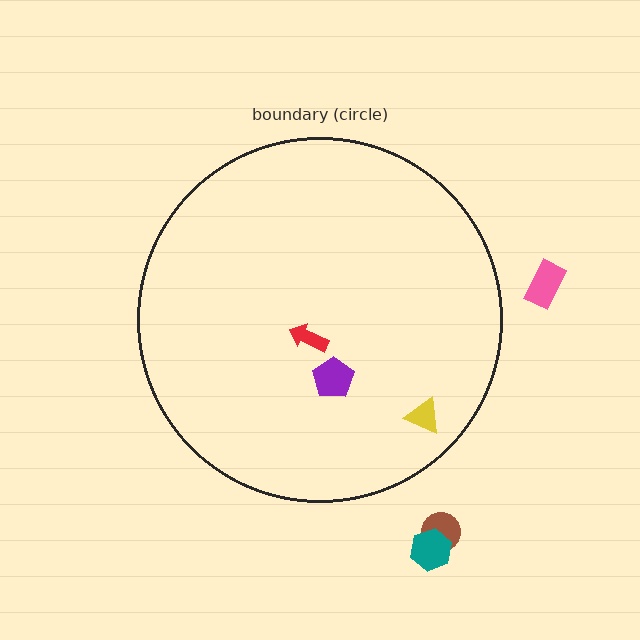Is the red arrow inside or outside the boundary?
Inside.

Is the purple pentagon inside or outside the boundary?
Inside.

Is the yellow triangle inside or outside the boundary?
Inside.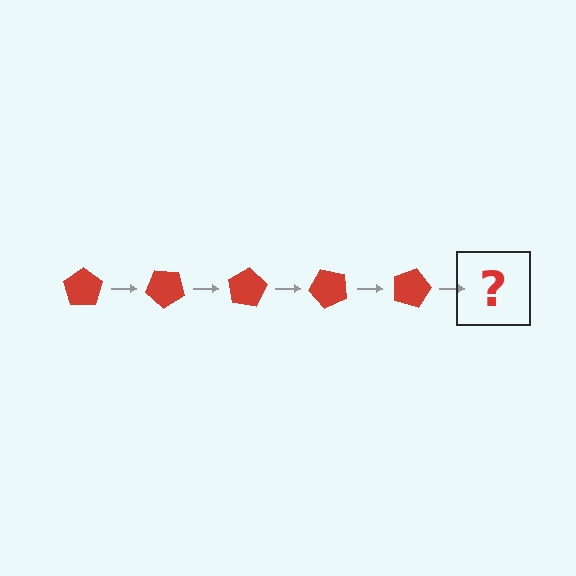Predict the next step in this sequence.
The next step is a red pentagon rotated 200 degrees.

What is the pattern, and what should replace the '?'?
The pattern is that the pentagon rotates 40 degrees each step. The '?' should be a red pentagon rotated 200 degrees.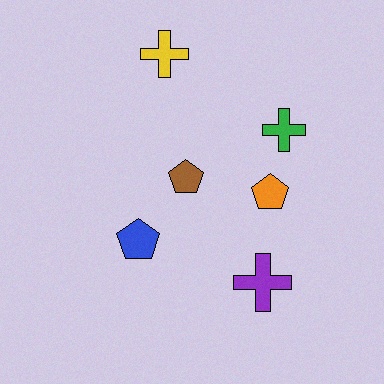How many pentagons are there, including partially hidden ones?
There are 3 pentagons.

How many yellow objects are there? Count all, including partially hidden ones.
There is 1 yellow object.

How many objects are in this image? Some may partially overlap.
There are 6 objects.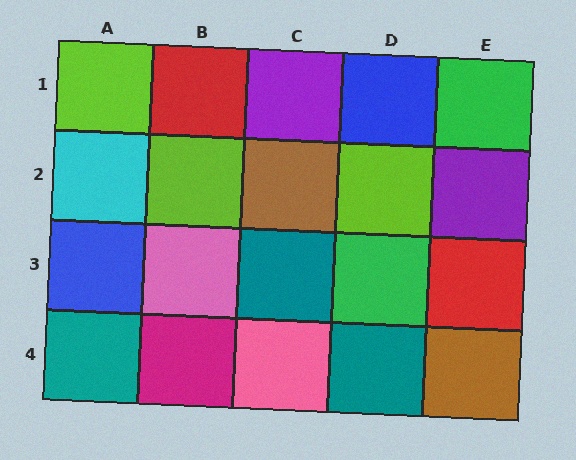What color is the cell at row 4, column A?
Teal.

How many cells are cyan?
1 cell is cyan.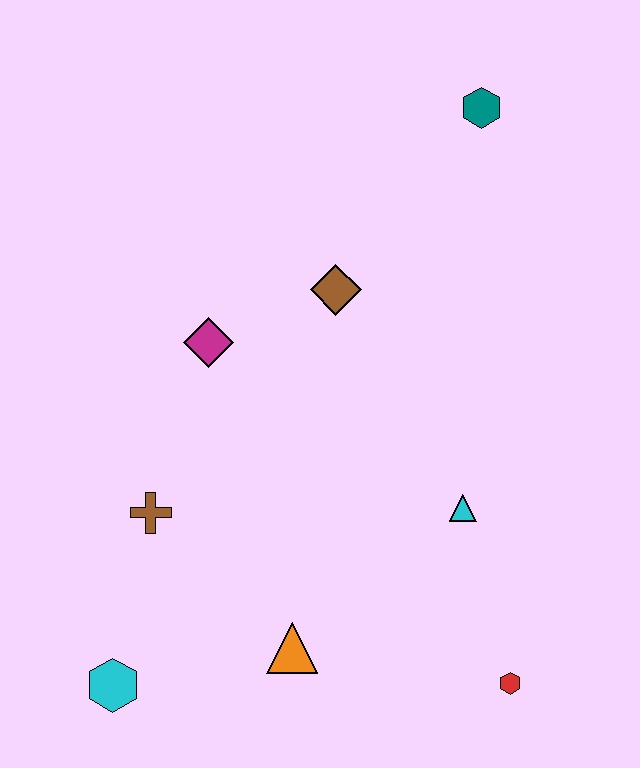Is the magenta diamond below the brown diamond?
Yes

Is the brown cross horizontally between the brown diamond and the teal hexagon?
No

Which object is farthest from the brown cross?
The teal hexagon is farthest from the brown cross.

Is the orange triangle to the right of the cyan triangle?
No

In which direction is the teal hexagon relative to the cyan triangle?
The teal hexagon is above the cyan triangle.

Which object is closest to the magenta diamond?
The brown diamond is closest to the magenta diamond.